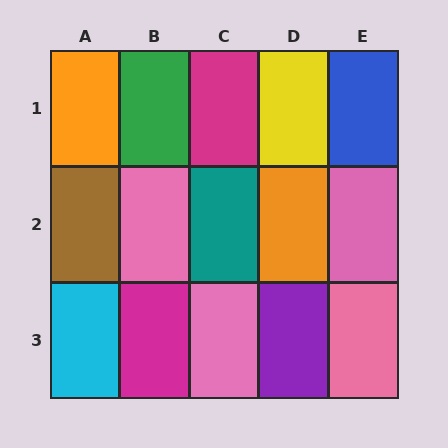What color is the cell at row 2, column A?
Brown.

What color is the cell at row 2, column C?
Teal.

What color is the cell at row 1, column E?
Blue.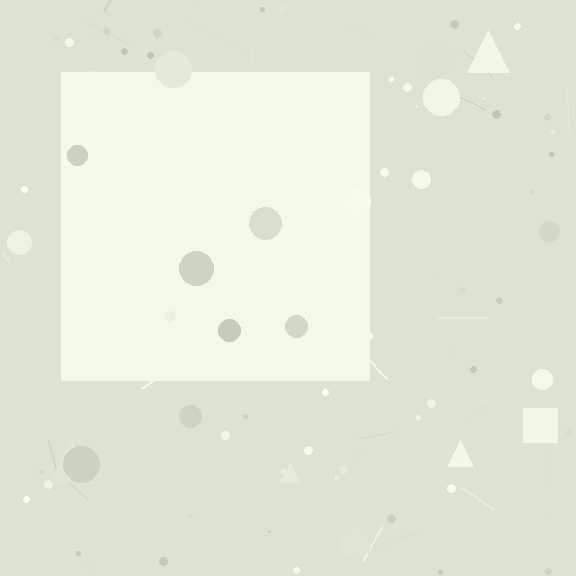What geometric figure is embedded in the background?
A square is embedded in the background.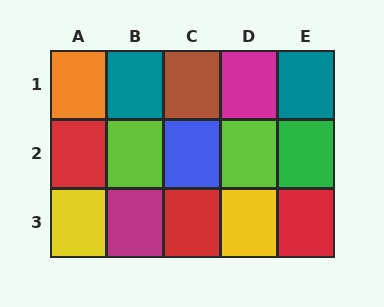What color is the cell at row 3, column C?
Red.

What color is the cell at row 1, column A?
Orange.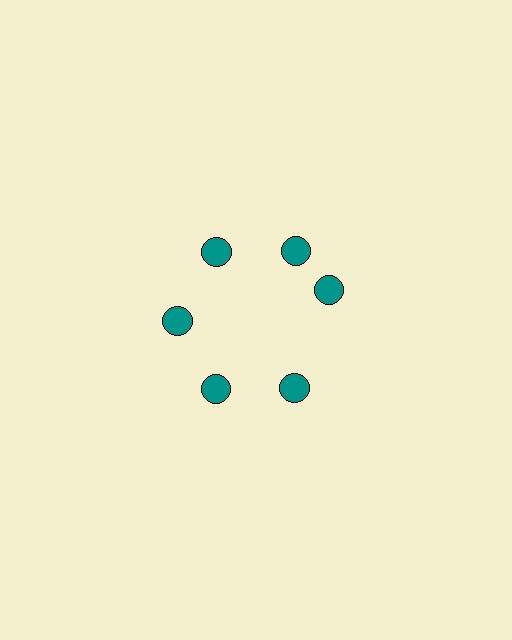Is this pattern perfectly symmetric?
No. The 6 teal circles are arranged in a ring, but one element near the 3 o'clock position is rotated out of alignment along the ring, breaking the 6-fold rotational symmetry.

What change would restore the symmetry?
The symmetry would be restored by rotating it back into even spacing with its neighbors so that all 6 circles sit at equal angles and equal distance from the center.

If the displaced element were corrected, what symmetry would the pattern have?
It would have 6-fold rotational symmetry — the pattern would map onto itself every 60 degrees.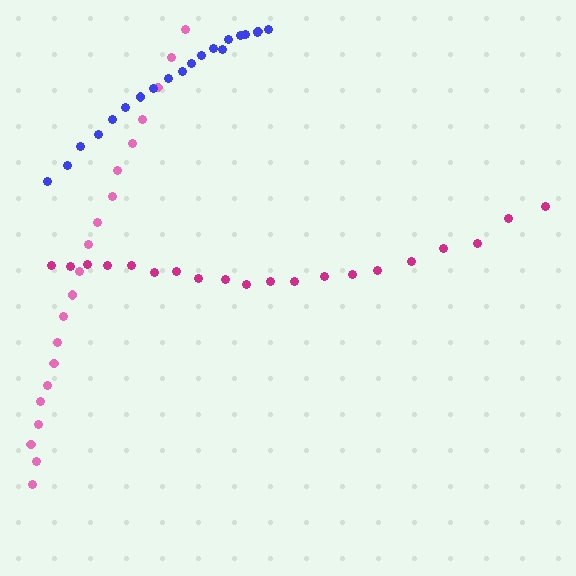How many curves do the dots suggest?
There are 3 distinct paths.